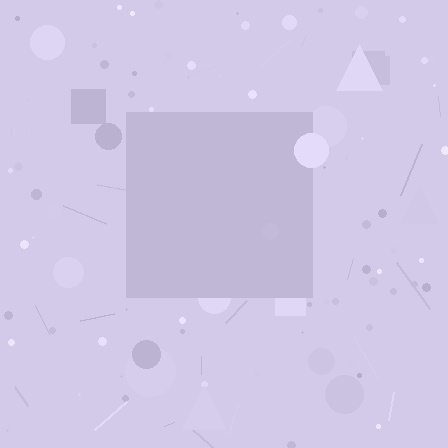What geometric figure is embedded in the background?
A square is embedded in the background.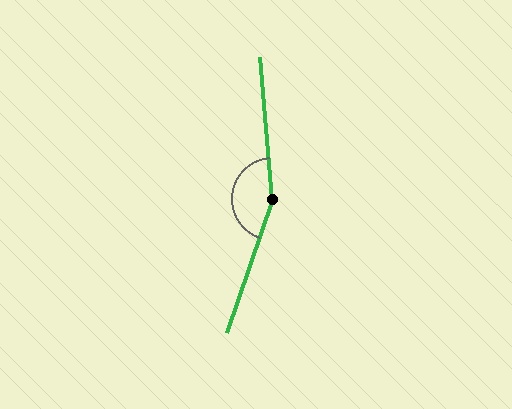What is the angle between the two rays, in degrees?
Approximately 156 degrees.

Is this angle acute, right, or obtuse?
It is obtuse.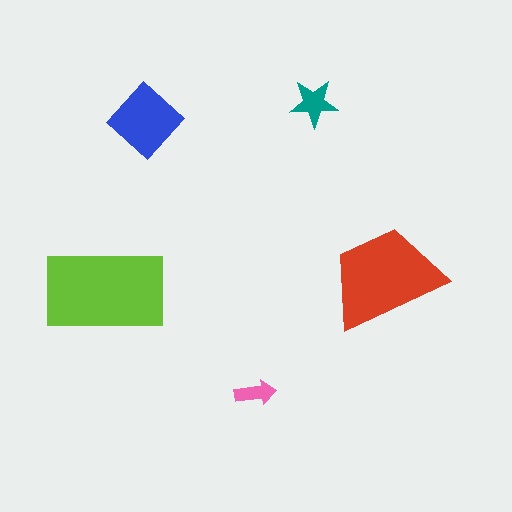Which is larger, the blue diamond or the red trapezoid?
The red trapezoid.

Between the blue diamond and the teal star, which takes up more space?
The blue diamond.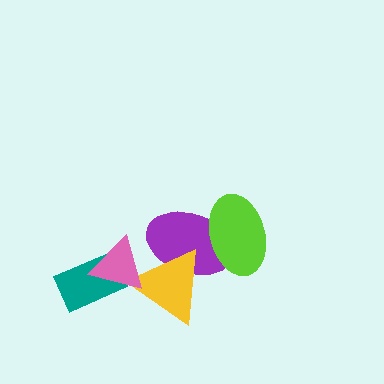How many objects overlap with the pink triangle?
2 objects overlap with the pink triangle.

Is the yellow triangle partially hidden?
Yes, it is partially covered by another shape.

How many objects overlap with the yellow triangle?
2 objects overlap with the yellow triangle.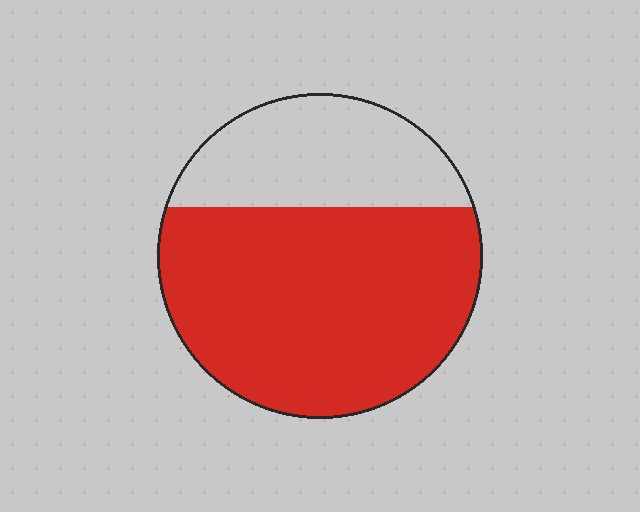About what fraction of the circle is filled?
About two thirds (2/3).